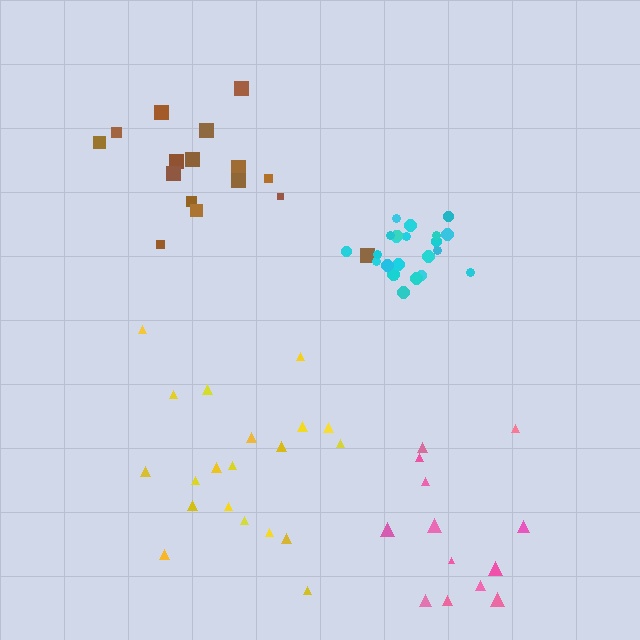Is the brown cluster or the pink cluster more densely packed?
Pink.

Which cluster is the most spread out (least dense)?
Brown.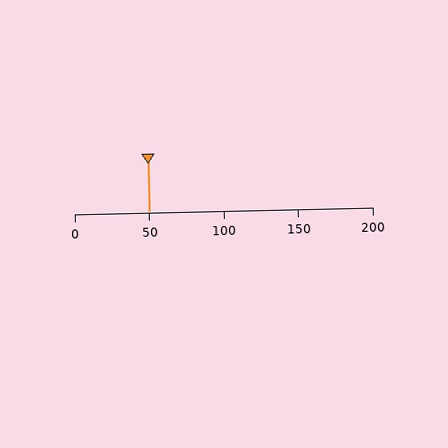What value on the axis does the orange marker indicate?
The marker indicates approximately 50.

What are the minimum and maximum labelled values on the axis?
The axis runs from 0 to 200.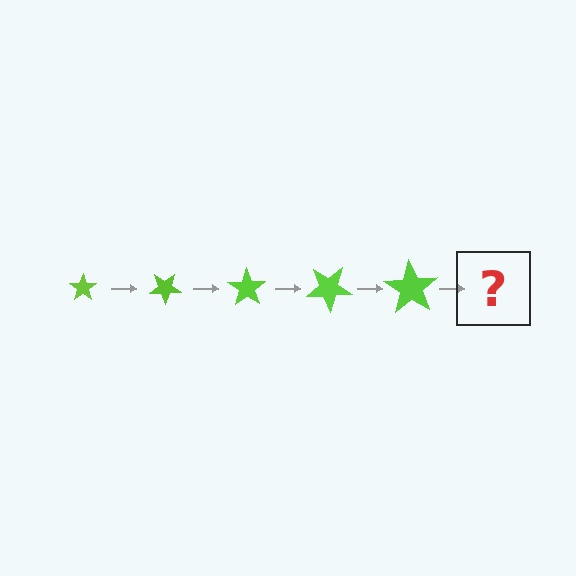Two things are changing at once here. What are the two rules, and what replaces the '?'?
The two rules are that the star grows larger each step and it rotates 35 degrees each step. The '?' should be a star, larger than the previous one and rotated 175 degrees from the start.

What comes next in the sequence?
The next element should be a star, larger than the previous one and rotated 175 degrees from the start.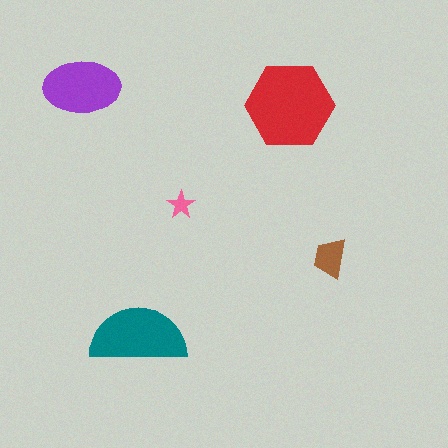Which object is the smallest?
The pink star.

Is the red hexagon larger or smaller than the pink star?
Larger.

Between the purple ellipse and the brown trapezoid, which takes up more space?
The purple ellipse.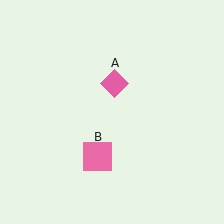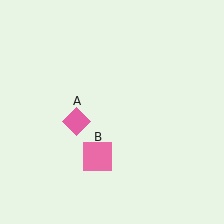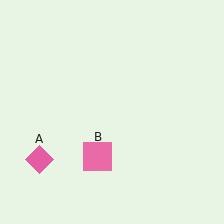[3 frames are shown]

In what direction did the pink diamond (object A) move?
The pink diamond (object A) moved down and to the left.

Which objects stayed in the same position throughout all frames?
Pink square (object B) remained stationary.